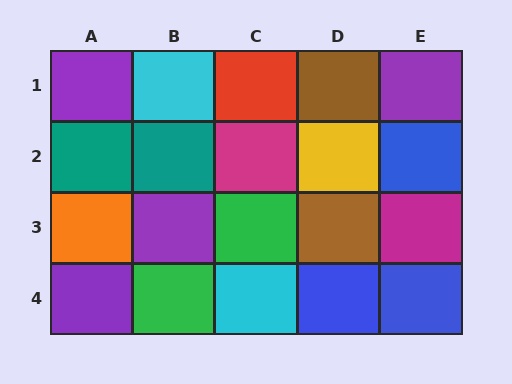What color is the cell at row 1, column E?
Purple.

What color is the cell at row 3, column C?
Green.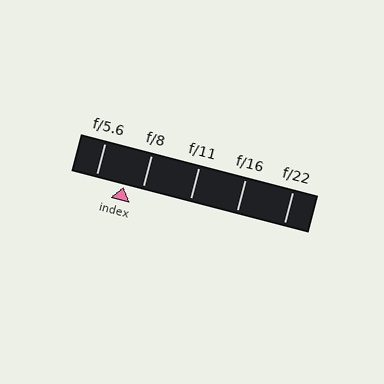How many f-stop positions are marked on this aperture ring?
There are 5 f-stop positions marked.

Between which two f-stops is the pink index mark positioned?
The index mark is between f/5.6 and f/8.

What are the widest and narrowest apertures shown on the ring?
The widest aperture shown is f/5.6 and the narrowest is f/22.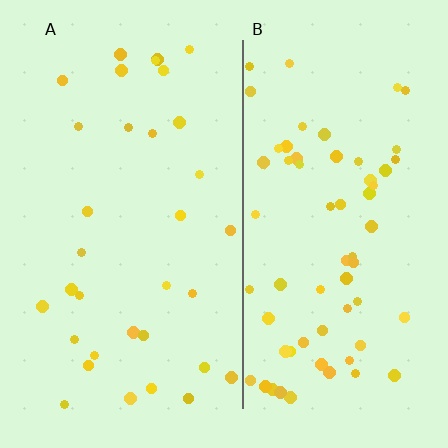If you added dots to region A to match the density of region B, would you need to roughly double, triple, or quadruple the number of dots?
Approximately double.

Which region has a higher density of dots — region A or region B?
B (the right).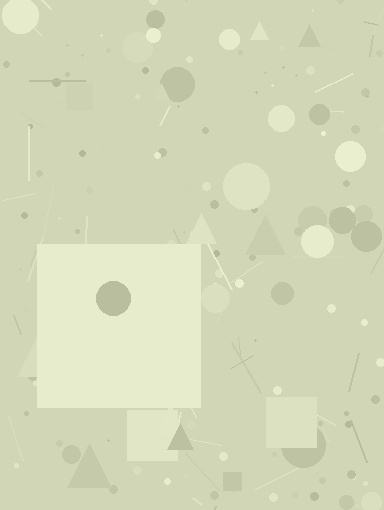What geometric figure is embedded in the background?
A square is embedded in the background.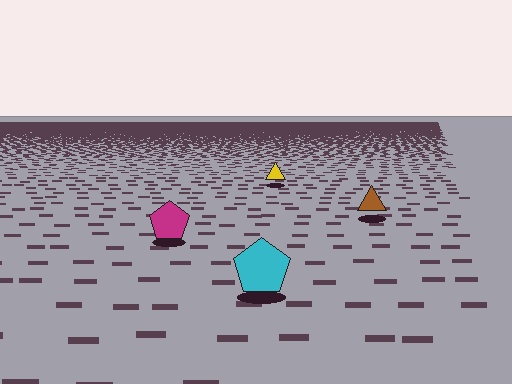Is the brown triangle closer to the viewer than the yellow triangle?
Yes. The brown triangle is closer — you can tell from the texture gradient: the ground texture is coarser near it.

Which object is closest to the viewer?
The cyan pentagon is closest. The texture marks near it are larger and more spread out.